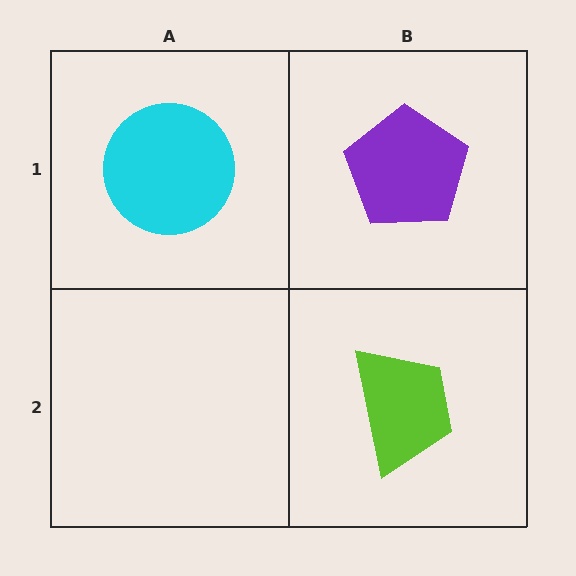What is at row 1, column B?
A purple pentagon.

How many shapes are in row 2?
1 shape.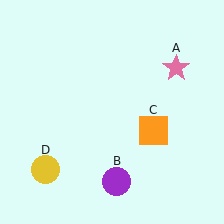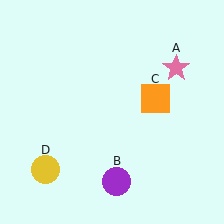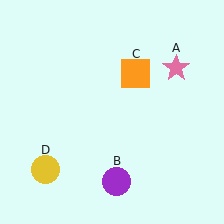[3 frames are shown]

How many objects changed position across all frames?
1 object changed position: orange square (object C).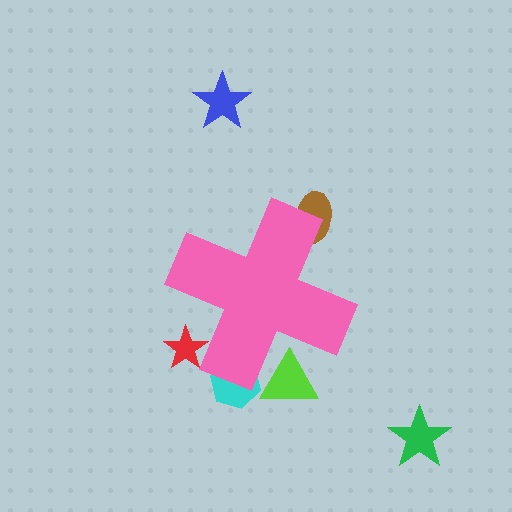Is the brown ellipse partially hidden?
Yes, the brown ellipse is partially hidden behind the pink cross.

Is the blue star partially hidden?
No, the blue star is fully visible.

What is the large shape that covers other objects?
A pink cross.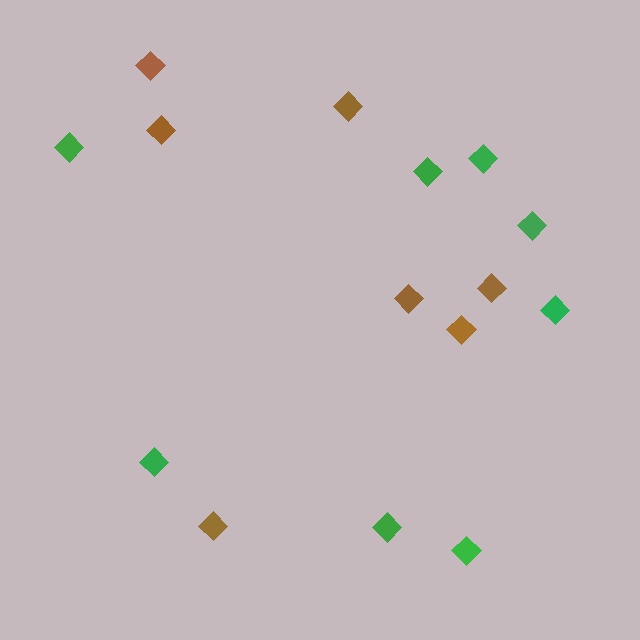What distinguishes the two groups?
There are 2 groups: one group of green diamonds (8) and one group of brown diamonds (7).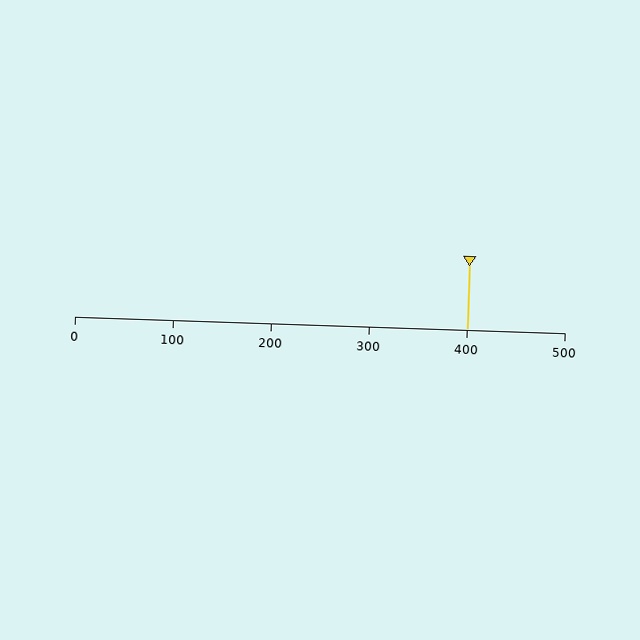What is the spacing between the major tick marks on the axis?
The major ticks are spaced 100 apart.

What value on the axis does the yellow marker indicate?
The marker indicates approximately 400.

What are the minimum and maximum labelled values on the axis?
The axis runs from 0 to 500.